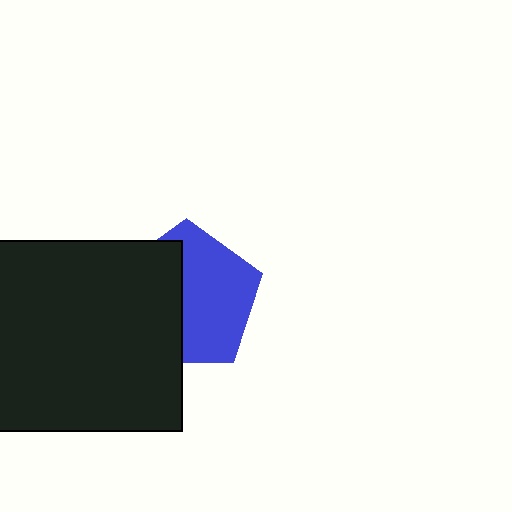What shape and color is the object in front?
The object in front is a black rectangle.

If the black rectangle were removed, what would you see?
You would see the complete blue pentagon.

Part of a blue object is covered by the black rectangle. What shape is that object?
It is a pentagon.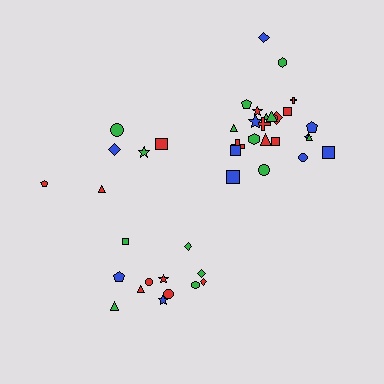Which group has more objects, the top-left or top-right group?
The top-right group.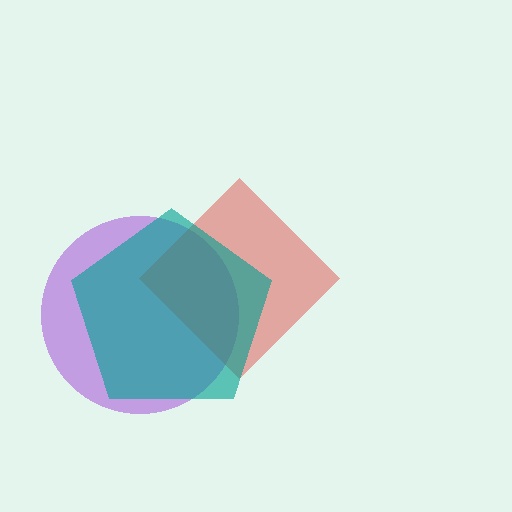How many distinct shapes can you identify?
There are 3 distinct shapes: a purple circle, a red diamond, a teal pentagon.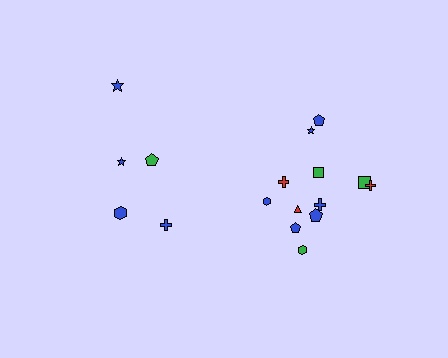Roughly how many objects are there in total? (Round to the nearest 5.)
Roughly 15 objects in total.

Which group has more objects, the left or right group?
The right group.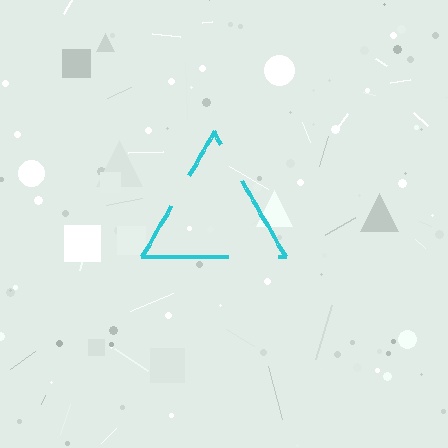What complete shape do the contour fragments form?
The contour fragments form a triangle.